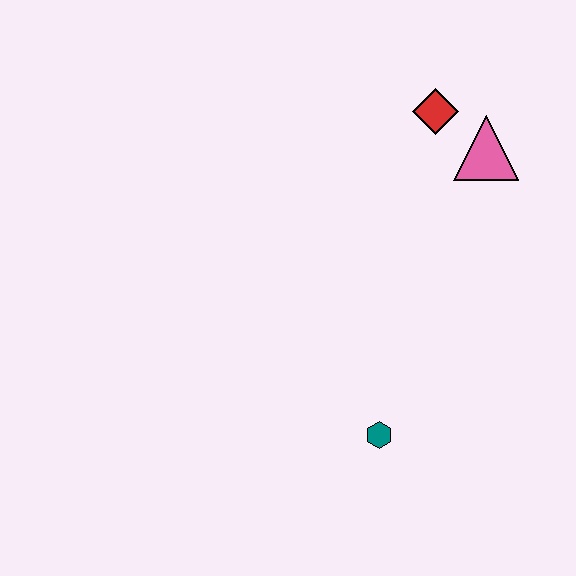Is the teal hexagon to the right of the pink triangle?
No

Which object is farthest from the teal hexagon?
The red diamond is farthest from the teal hexagon.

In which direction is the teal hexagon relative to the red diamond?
The teal hexagon is below the red diamond.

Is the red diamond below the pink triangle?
No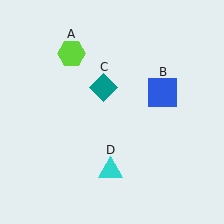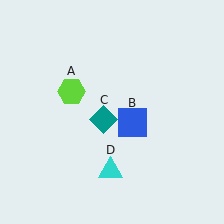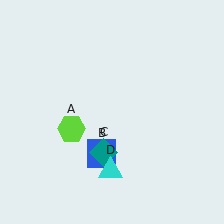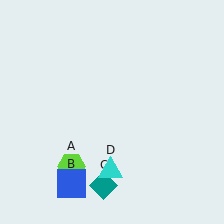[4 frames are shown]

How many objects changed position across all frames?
3 objects changed position: lime hexagon (object A), blue square (object B), teal diamond (object C).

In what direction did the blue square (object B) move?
The blue square (object B) moved down and to the left.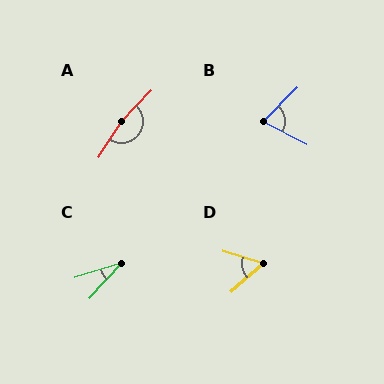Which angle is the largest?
A, at approximately 169 degrees.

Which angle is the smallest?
C, at approximately 30 degrees.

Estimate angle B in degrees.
Approximately 73 degrees.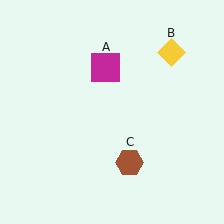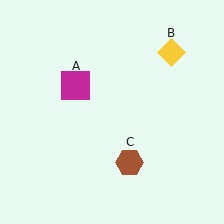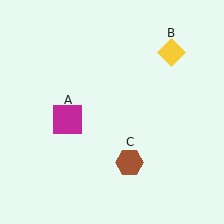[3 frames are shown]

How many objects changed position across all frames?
1 object changed position: magenta square (object A).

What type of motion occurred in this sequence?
The magenta square (object A) rotated counterclockwise around the center of the scene.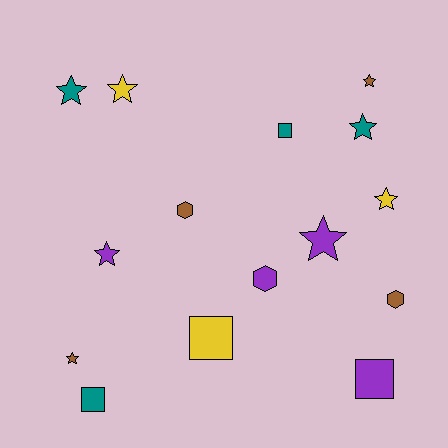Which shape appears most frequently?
Star, with 8 objects.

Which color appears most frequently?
Purple, with 4 objects.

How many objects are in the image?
There are 15 objects.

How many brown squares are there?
There are no brown squares.